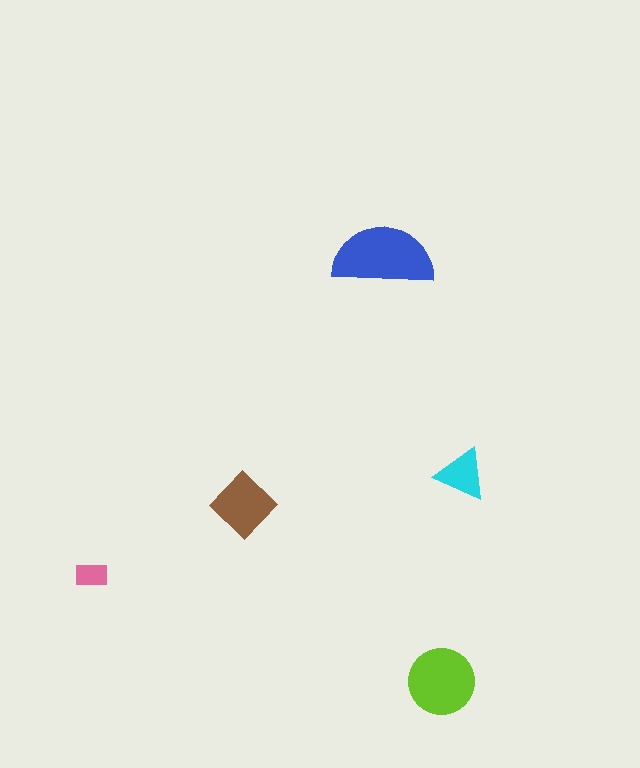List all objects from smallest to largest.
The pink rectangle, the cyan triangle, the brown diamond, the lime circle, the blue semicircle.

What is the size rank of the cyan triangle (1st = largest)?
4th.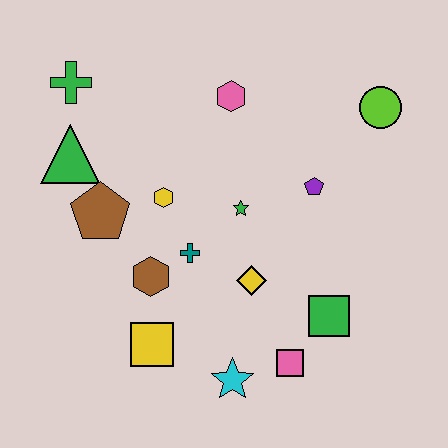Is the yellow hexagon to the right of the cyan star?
No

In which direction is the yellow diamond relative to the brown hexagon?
The yellow diamond is to the right of the brown hexagon.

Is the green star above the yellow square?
Yes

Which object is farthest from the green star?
The green cross is farthest from the green star.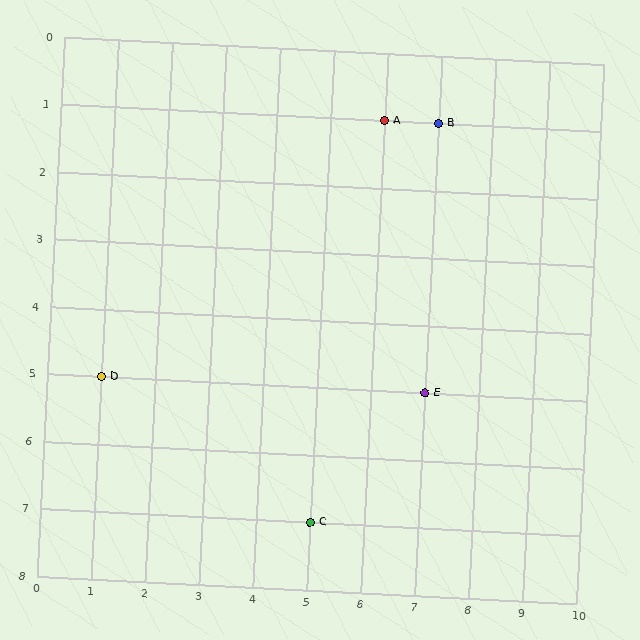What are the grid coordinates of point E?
Point E is at grid coordinates (7, 5).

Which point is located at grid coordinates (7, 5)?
Point E is at (7, 5).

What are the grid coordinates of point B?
Point B is at grid coordinates (7, 1).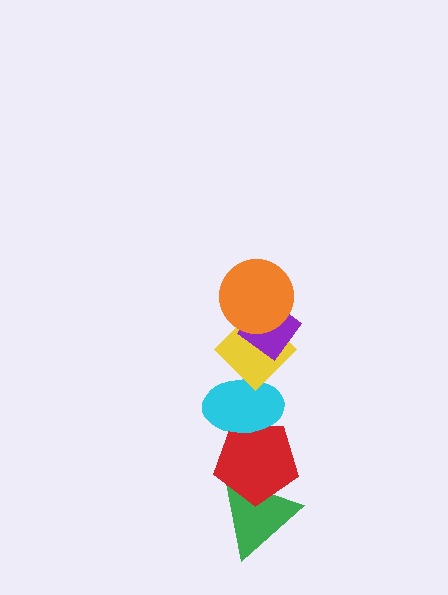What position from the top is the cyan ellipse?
The cyan ellipse is 4th from the top.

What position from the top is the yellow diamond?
The yellow diamond is 3rd from the top.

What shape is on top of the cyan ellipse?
The yellow diamond is on top of the cyan ellipse.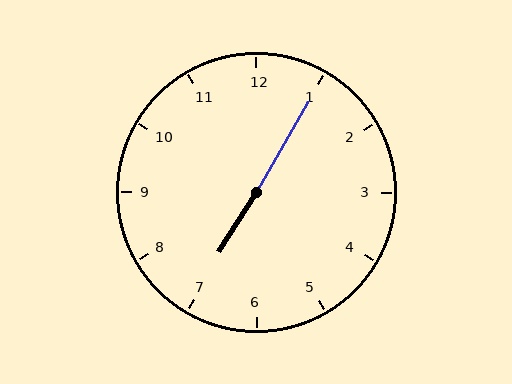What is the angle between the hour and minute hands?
Approximately 178 degrees.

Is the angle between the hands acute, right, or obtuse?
It is obtuse.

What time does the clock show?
7:05.